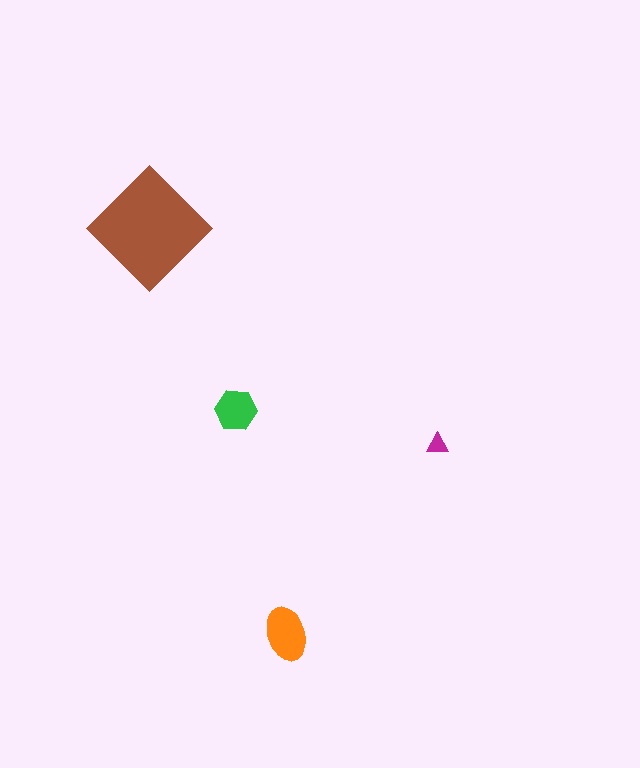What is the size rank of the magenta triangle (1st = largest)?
4th.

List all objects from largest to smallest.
The brown diamond, the orange ellipse, the green hexagon, the magenta triangle.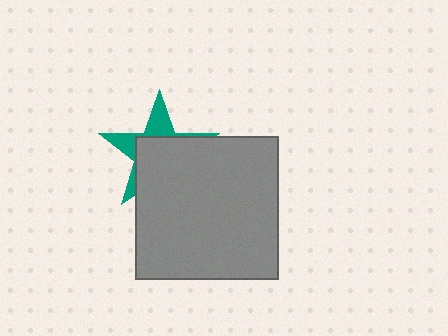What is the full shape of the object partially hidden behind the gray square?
The partially hidden object is a teal star.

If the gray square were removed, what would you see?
You would see the complete teal star.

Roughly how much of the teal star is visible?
A small part of it is visible (roughly 35%).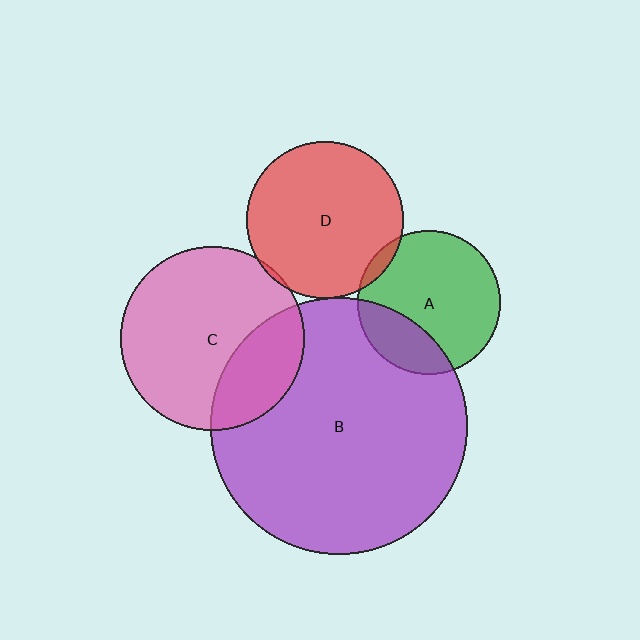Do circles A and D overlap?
Yes.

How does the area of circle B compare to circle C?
Approximately 2.0 times.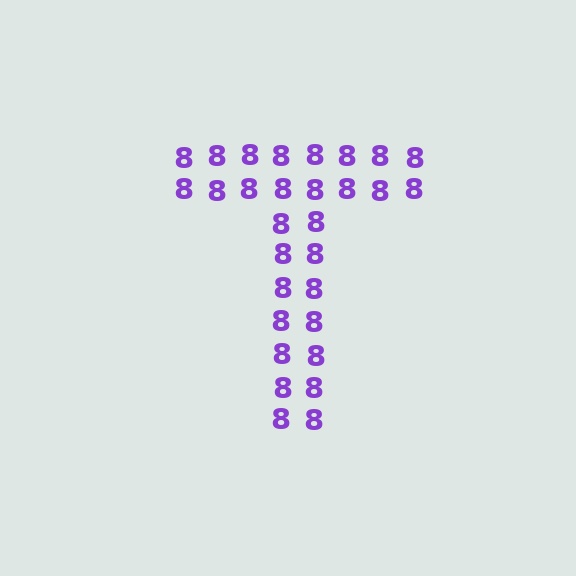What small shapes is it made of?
It is made of small digit 8's.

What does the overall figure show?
The overall figure shows the letter T.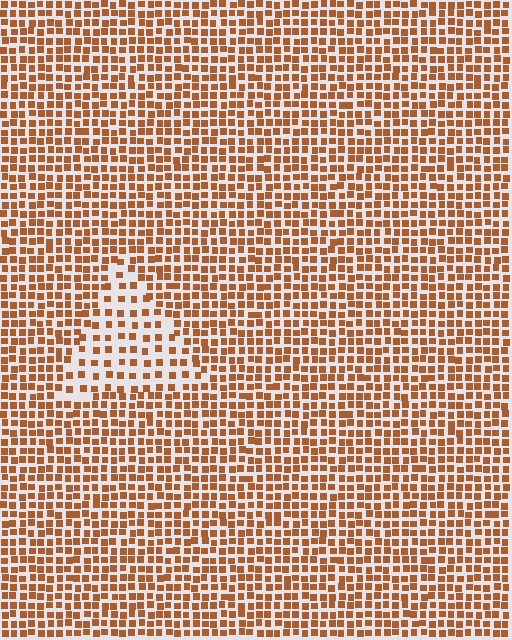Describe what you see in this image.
The image contains small brown elements arranged at two different densities. A triangle-shaped region is visible where the elements are less densely packed than the surrounding area.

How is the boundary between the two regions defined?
The boundary is defined by a change in element density (approximately 2.0x ratio). All elements are the same color, size, and shape.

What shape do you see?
I see a triangle.